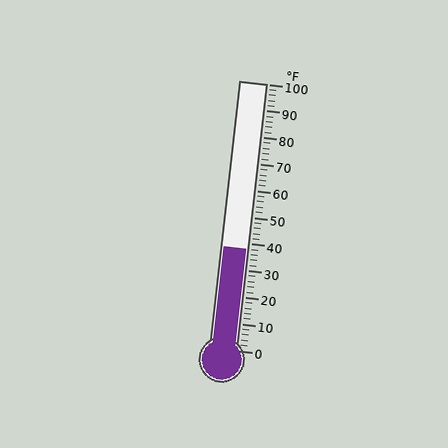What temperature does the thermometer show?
The thermometer shows approximately 38°F.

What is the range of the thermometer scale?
The thermometer scale ranges from 0°F to 100°F.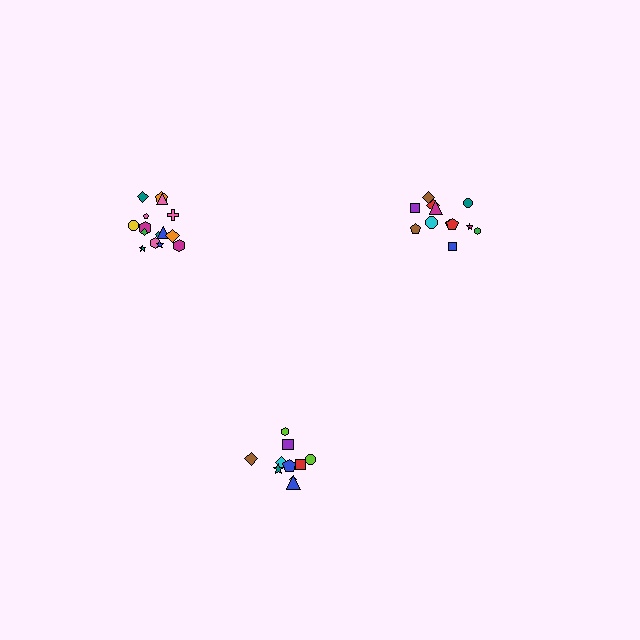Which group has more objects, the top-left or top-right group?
The top-left group.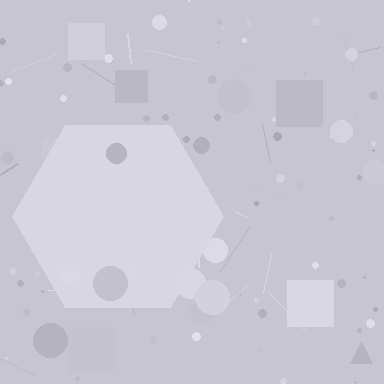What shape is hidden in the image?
A hexagon is hidden in the image.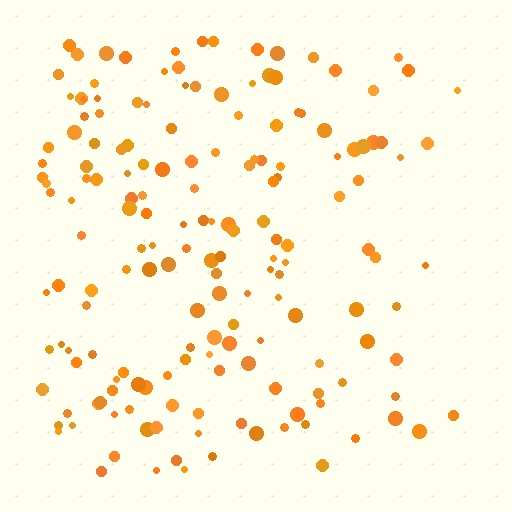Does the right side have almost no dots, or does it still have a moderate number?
Still a moderate number, just noticeably fewer than the left.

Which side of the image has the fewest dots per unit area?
The right.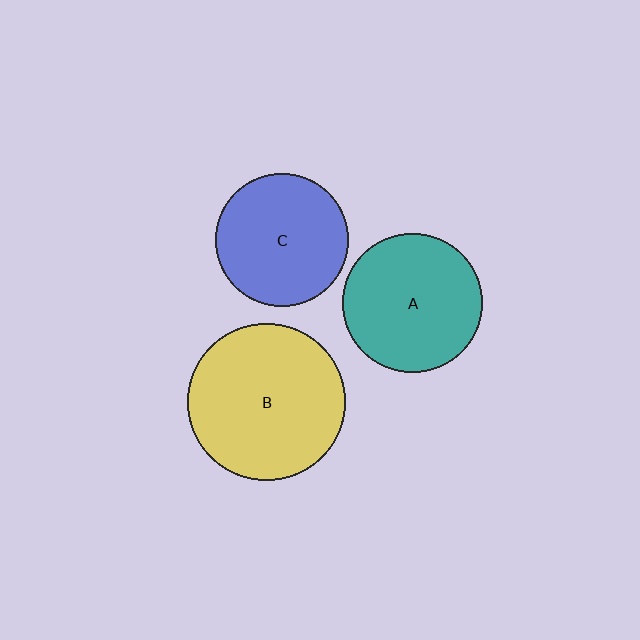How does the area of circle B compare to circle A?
Approximately 1.3 times.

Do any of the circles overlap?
No, none of the circles overlap.